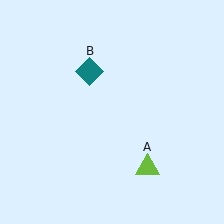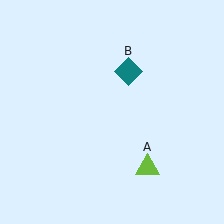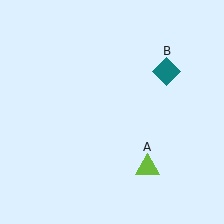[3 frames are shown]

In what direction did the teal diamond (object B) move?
The teal diamond (object B) moved right.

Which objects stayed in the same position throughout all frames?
Lime triangle (object A) remained stationary.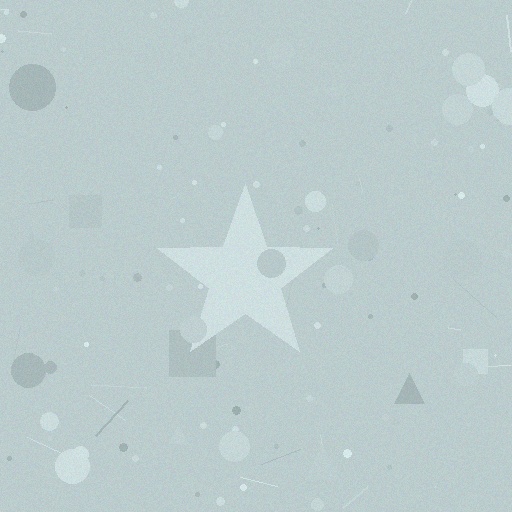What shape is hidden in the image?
A star is hidden in the image.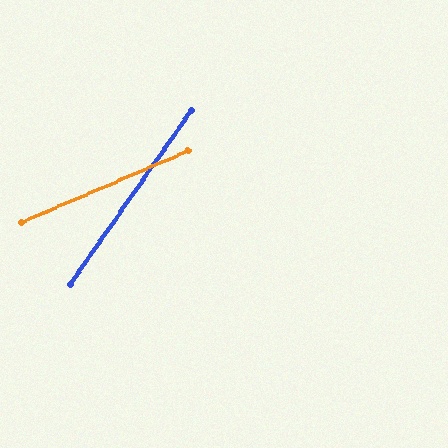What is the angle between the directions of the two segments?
Approximately 32 degrees.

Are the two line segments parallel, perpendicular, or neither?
Neither parallel nor perpendicular — they differ by about 32°.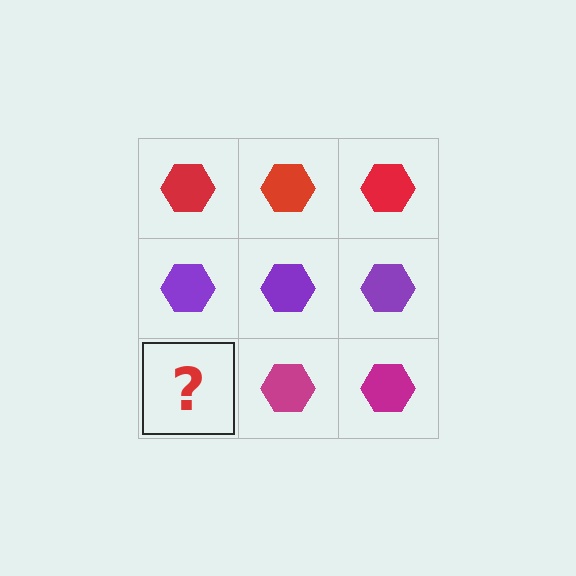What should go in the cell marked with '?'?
The missing cell should contain a magenta hexagon.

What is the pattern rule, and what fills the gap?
The rule is that each row has a consistent color. The gap should be filled with a magenta hexagon.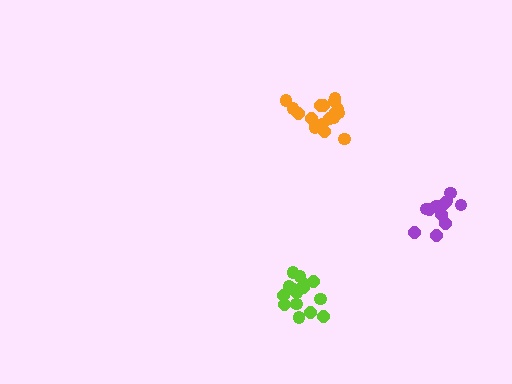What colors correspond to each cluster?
The clusters are colored: orange, lime, purple.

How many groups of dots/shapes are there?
There are 3 groups.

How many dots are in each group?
Group 1: 17 dots, Group 2: 16 dots, Group 3: 12 dots (45 total).